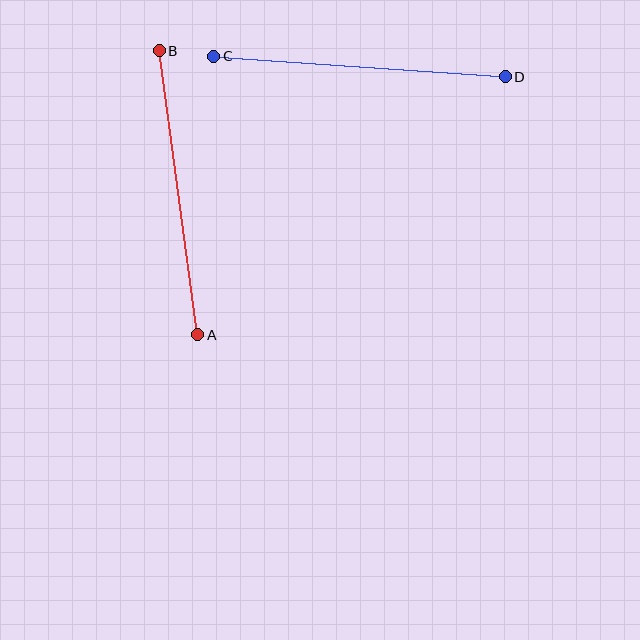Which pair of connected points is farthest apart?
Points C and D are farthest apart.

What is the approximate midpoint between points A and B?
The midpoint is at approximately (178, 193) pixels.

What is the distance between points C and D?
The distance is approximately 292 pixels.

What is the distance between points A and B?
The distance is approximately 287 pixels.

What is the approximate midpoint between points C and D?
The midpoint is at approximately (359, 67) pixels.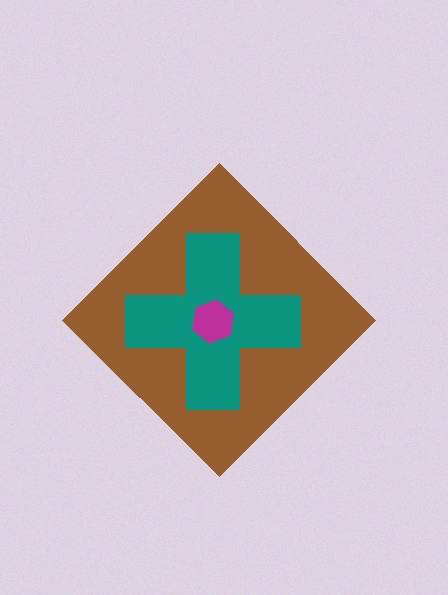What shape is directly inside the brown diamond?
The teal cross.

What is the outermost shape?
The brown diamond.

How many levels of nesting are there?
3.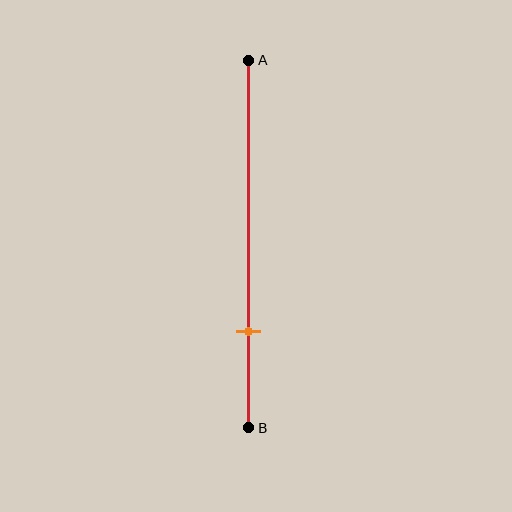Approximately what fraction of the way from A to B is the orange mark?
The orange mark is approximately 75% of the way from A to B.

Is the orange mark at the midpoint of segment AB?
No, the mark is at about 75% from A, not at the 50% midpoint.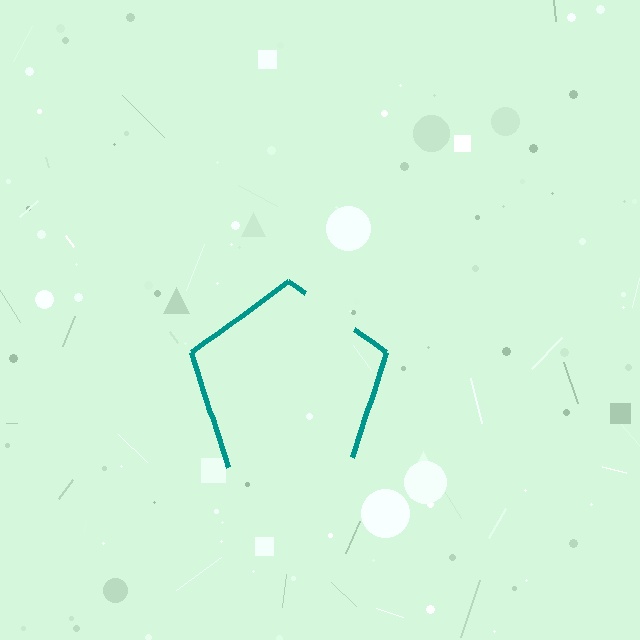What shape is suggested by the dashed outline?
The dashed outline suggests a pentagon.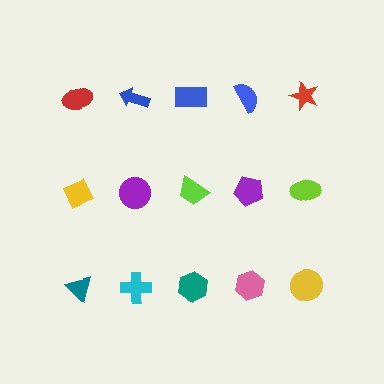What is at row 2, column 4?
A purple pentagon.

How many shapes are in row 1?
5 shapes.